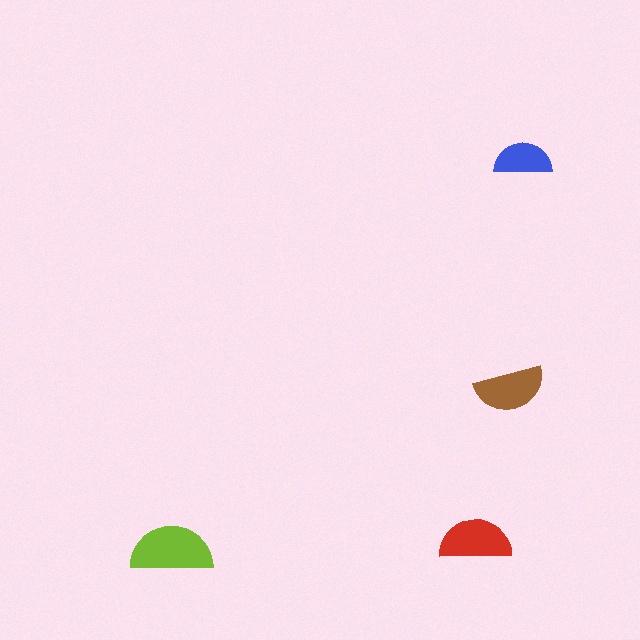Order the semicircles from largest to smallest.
the lime one, the red one, the brown one, the blue one.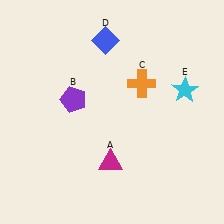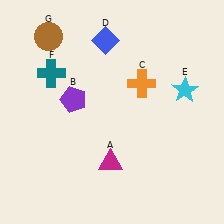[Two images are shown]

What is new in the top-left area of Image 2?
A teal cross (F) was added in the top-left area of Image 2.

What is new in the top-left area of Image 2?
A brown circle (G) was added in the top-left area of Image 2.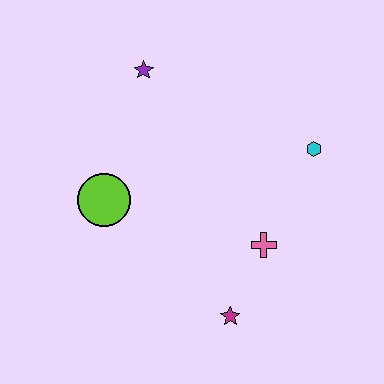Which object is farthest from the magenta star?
The purple star is farthest from the magenta star.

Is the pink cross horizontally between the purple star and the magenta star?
No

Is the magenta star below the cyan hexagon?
Yes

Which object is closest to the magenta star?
The pink cross is closest to the magenta star.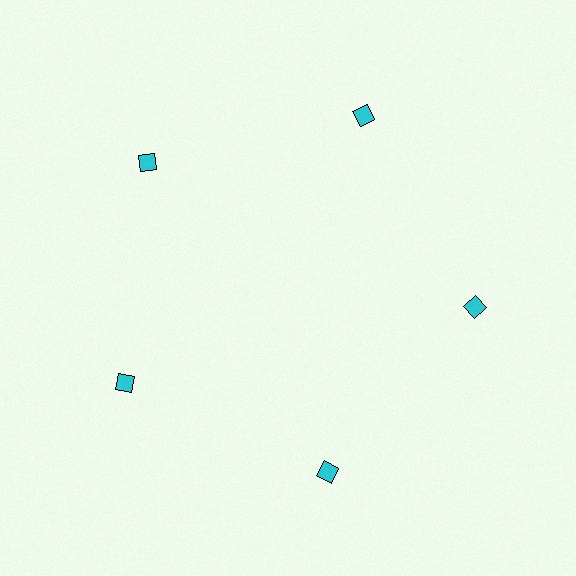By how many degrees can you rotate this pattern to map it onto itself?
The pattern maps onto itself every 72 degrees of rotation.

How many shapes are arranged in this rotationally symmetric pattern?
There are 5 shapes, arranged in 5 groups of 1.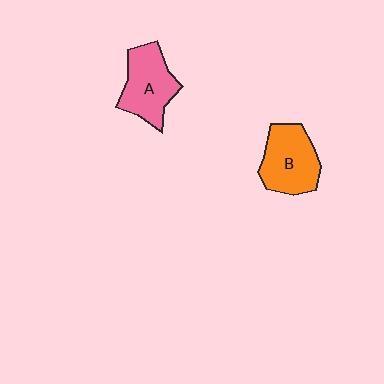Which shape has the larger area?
Shape B (orange).